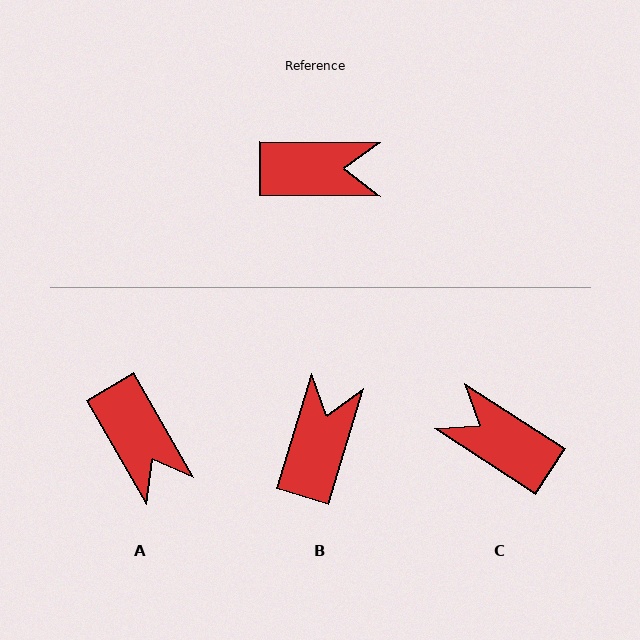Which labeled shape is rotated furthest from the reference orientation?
C, about 147 degrees away.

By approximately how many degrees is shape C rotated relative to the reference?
Approximately 147 degrees counter-clockwise.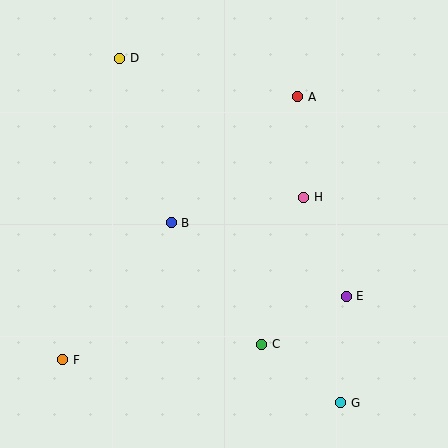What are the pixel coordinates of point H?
Point H is at (304, 197).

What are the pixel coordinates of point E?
Point E is at (346, 296).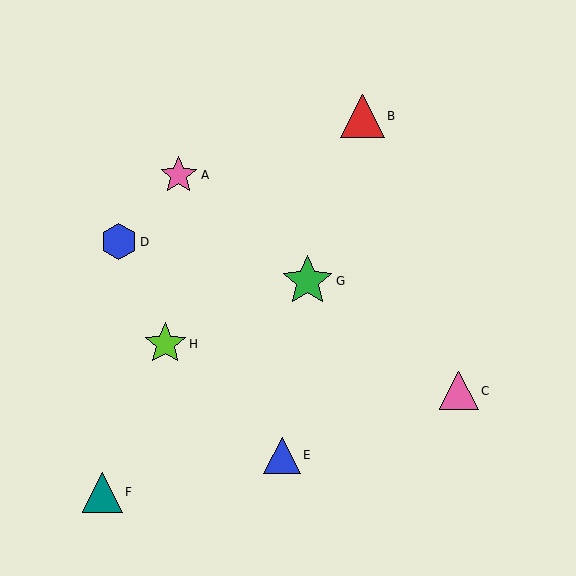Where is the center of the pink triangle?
The center of the pink triangle is at (459, 391).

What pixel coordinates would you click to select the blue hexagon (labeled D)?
Click at (119, 242) to select the blue hexagon D.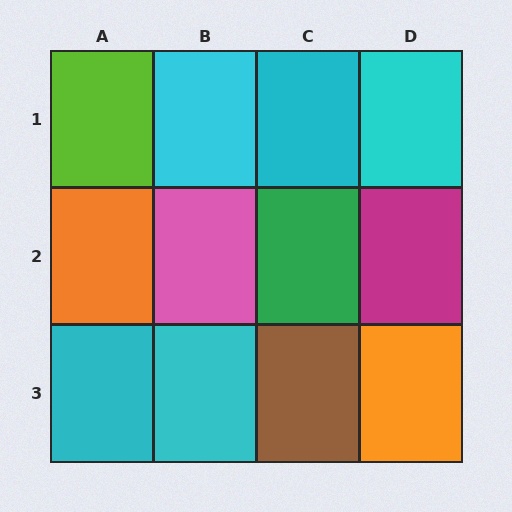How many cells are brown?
1 cell is brown.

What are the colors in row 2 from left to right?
Orange, pink, green, magenta.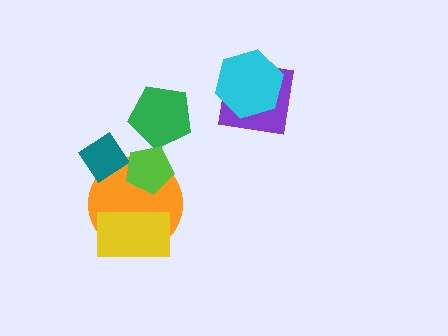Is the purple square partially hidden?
Yes, it is partially covered by another shape.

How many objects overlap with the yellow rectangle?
1 object overlaps with the yellow rectangle.